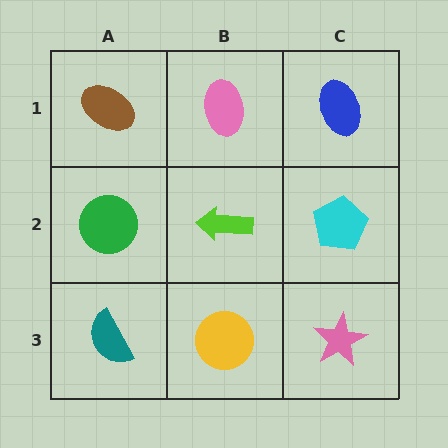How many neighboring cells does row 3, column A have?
2.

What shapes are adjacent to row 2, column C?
A blue ellipse (row 1, column C), a pink star (row 3, column C), a lime arrow (row 2, column B).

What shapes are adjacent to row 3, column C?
A cyan pentagon (row 2, column C), a yellow circle (row 3, column B).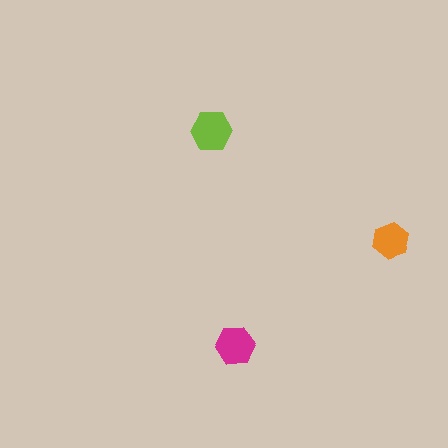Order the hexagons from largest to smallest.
the lime one, the magenta one, the orange one.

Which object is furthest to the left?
The lime hexagon is leftmost.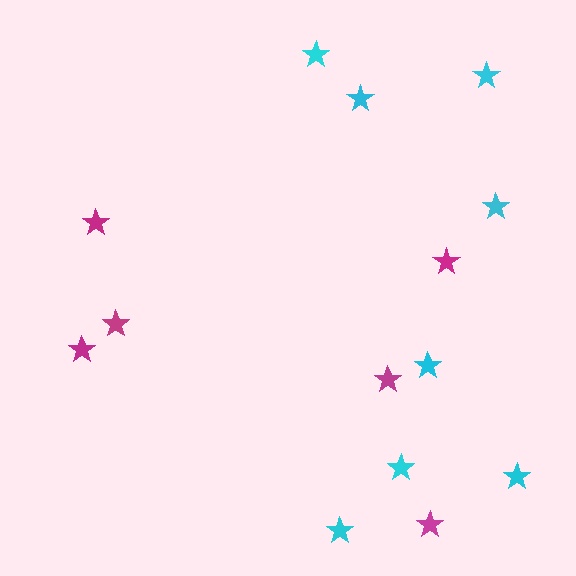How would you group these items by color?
There are 2 groups: one group of cyan stars (8) and one group of magenta stars (6).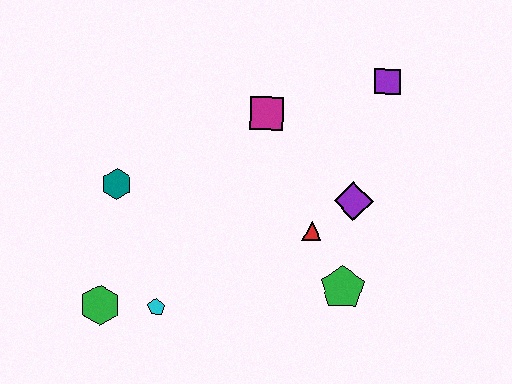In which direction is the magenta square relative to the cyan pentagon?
The magenta square is above the cyan pentagon.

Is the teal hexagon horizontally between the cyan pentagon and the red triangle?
No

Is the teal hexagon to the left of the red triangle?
Yes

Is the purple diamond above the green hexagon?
Yes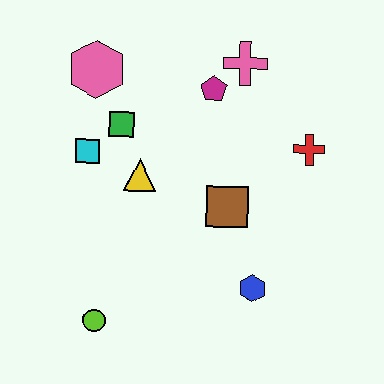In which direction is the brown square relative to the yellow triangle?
The brown square is to the right of the yellow triangle.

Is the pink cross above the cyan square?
Yes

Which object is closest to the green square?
The cyan square is closest to the green square.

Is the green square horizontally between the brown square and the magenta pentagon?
No